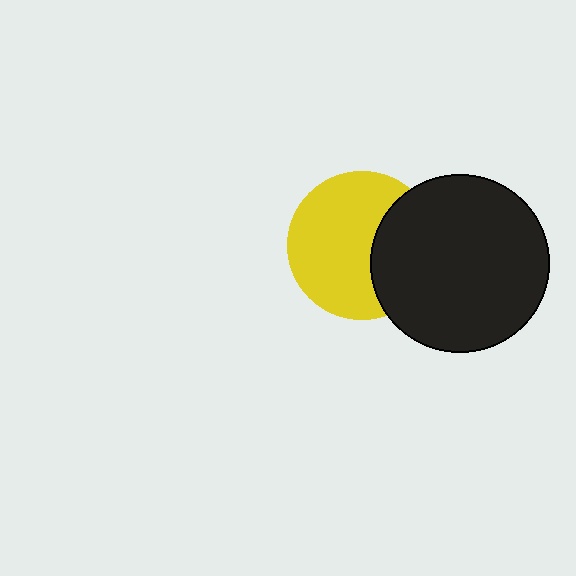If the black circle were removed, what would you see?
You would see the complete yellow circle.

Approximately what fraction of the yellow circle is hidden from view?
Roughly 34% of the yellow circle is hidden behind the black circle.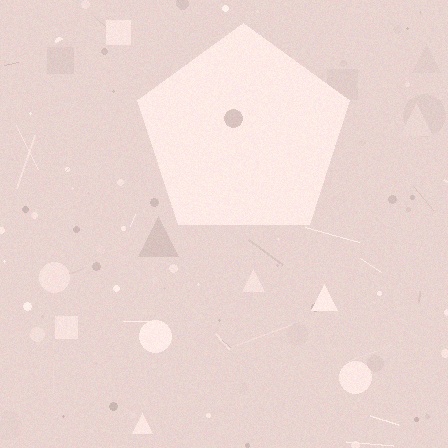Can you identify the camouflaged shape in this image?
The camouflaged shape is a pentagon.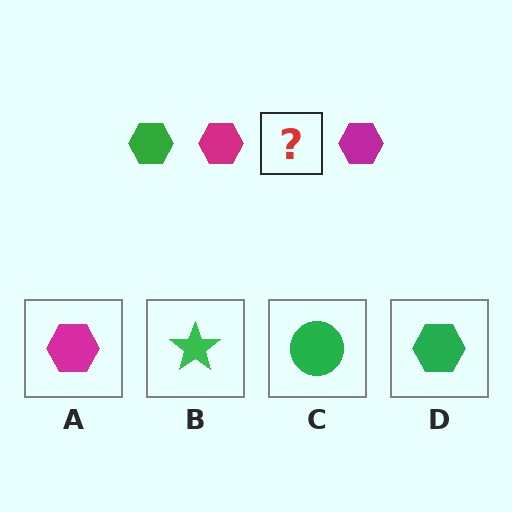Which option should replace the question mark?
Option D.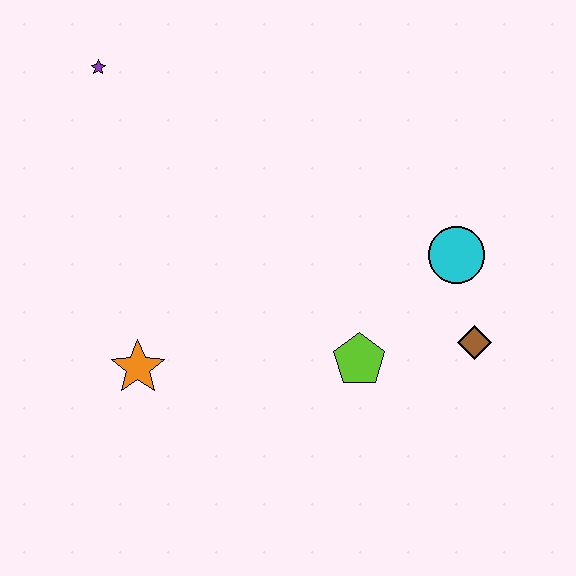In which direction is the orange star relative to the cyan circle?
The orange star is to the left of the cyan circle.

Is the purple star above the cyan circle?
Yes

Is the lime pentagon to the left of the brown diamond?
Yes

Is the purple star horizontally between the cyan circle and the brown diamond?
No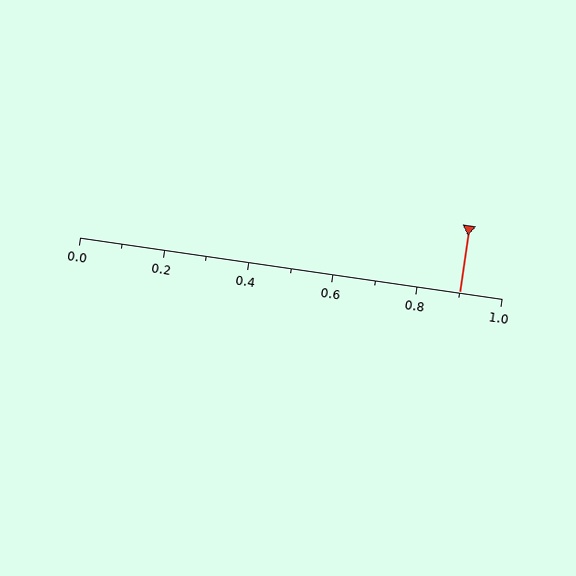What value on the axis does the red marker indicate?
The marker indicates approximately 0.9.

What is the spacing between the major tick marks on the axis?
The major ticks are spaced 0.2 apart.